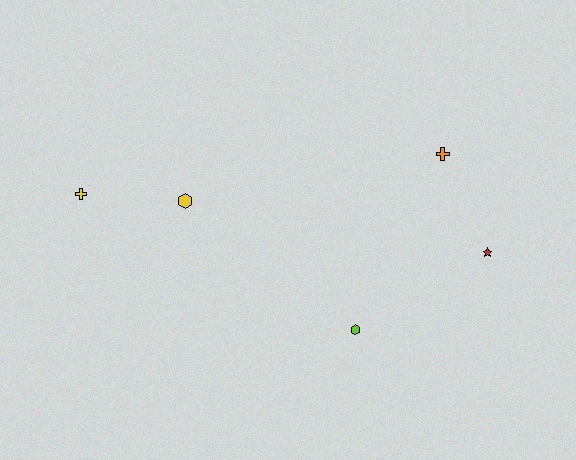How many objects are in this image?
There are 5 objects.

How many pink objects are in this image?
There are no pink objects.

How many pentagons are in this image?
There are no pentagons.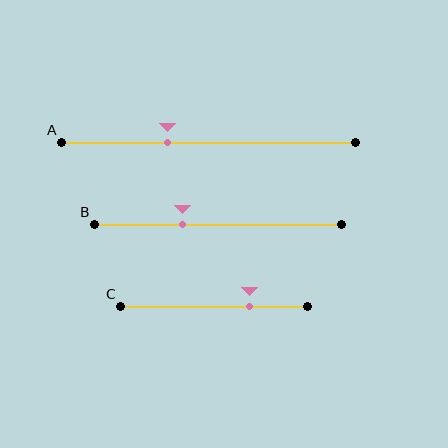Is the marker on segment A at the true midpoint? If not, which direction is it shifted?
No, the marker on segment A is shifted to the left by about 14% of the segment length.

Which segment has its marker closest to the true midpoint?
Segment A has its marker closest to the true midpoint.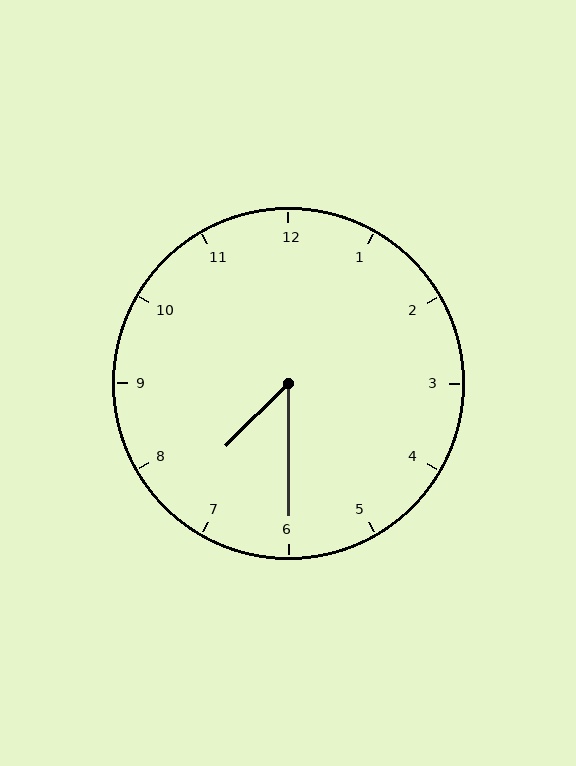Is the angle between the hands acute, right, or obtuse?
It is acute.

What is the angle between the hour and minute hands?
Approximately 45 degrees.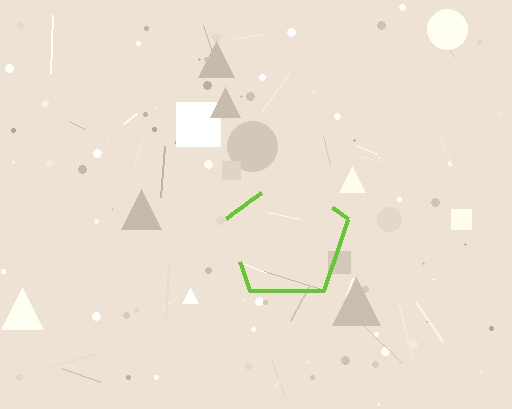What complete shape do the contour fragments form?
The contour fragments form a pentagon.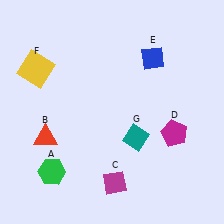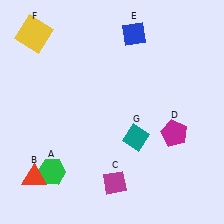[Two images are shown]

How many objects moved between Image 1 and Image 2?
3 objects moved between the two images.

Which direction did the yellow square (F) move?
The yellow square (F) moved up.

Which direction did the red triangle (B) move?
The red triangle (B) moved down.